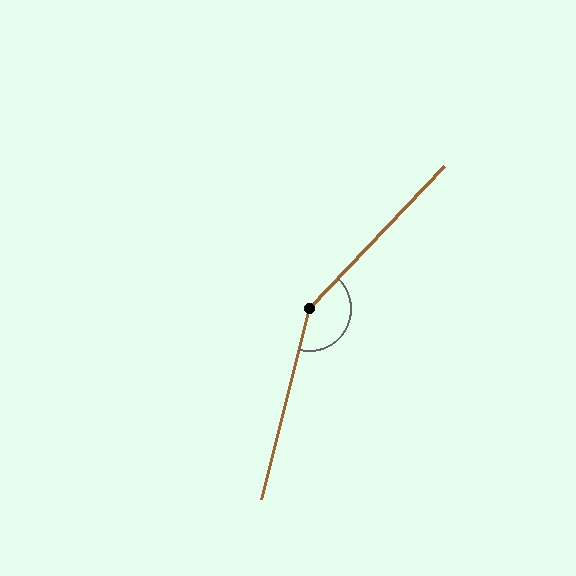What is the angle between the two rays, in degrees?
Approximately 151 degrees.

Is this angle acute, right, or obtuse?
It is obtuse.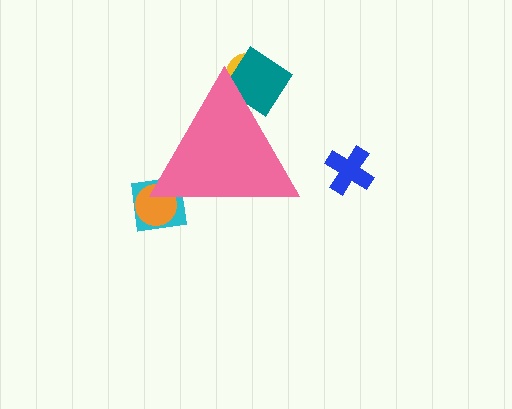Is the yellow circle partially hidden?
Yes, the yellow circle is partially hidden behind the pink triangle.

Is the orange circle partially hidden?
Yes, the orange circle is partially hidden behind the pink triangle.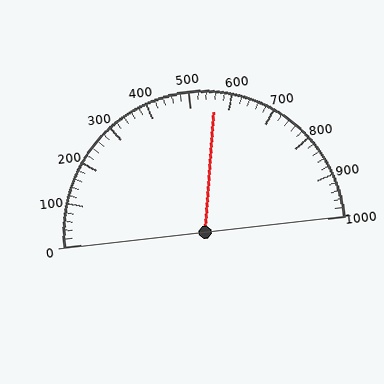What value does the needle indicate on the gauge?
The needle indicates approximately 560.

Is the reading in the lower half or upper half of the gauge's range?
The reading is in the upper half of the range (0 to 1000).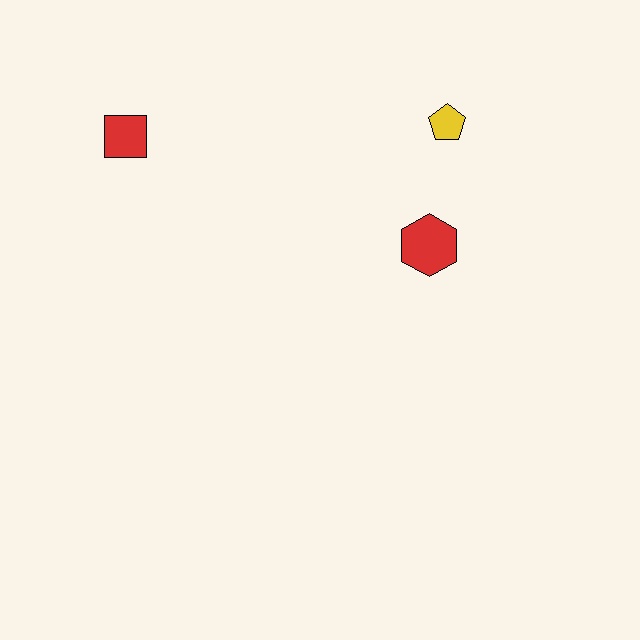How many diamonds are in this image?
There are no diamonds.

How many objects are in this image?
There are 3 objects.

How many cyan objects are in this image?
There are no cyan objects.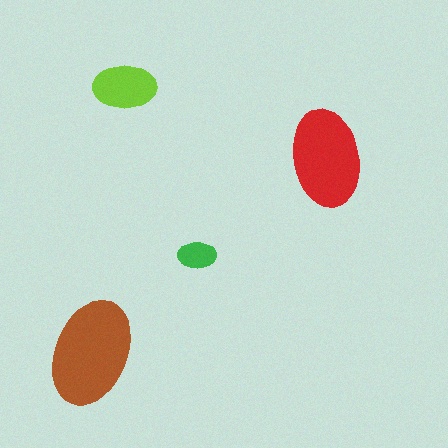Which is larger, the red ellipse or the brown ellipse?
The brown one.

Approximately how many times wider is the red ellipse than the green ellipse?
About 2.5 times wider.